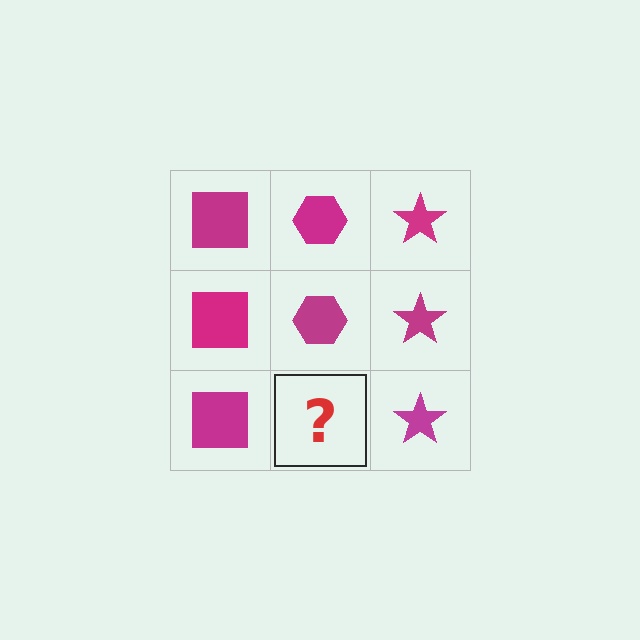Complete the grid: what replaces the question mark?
The question mark should be replaced with a magenta hexagon.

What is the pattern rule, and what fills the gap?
The rule is that each column has a consistent shape. The gap should be filled with a magenta hexagon.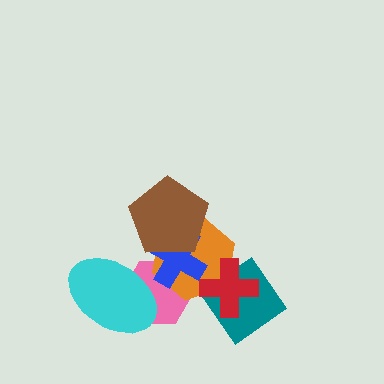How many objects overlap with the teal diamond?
2 objects overlap with the teal diamond.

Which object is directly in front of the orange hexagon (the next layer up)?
The red cross is directly in front of the orange hexagon.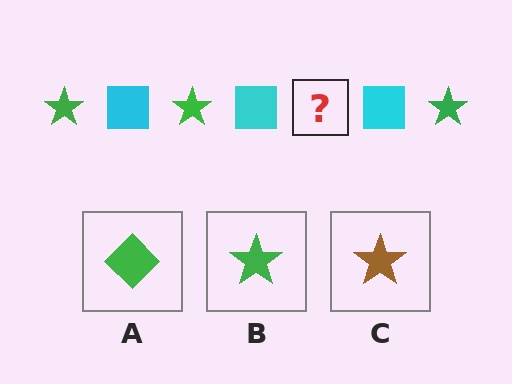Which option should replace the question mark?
Option B.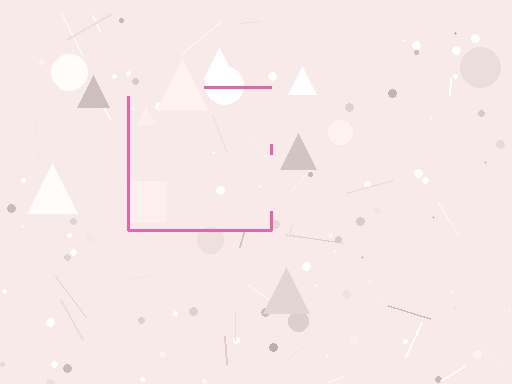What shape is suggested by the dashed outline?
The dashed outline suggests a square.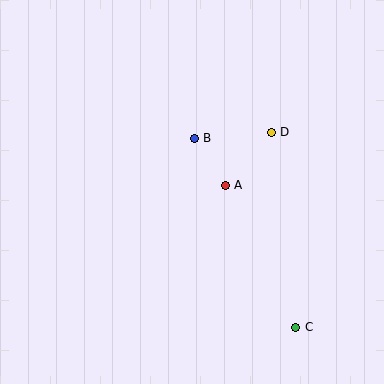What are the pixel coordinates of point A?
Point A is at (225, 185).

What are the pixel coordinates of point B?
Point B is at (194, 138).